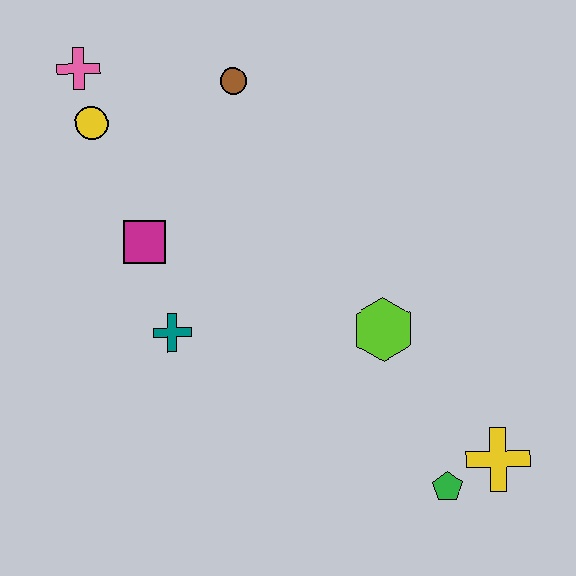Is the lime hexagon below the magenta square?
Yes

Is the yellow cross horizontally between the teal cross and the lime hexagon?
No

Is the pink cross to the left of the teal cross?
Yes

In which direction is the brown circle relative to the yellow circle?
The brown circle is to the right of the yellow circle.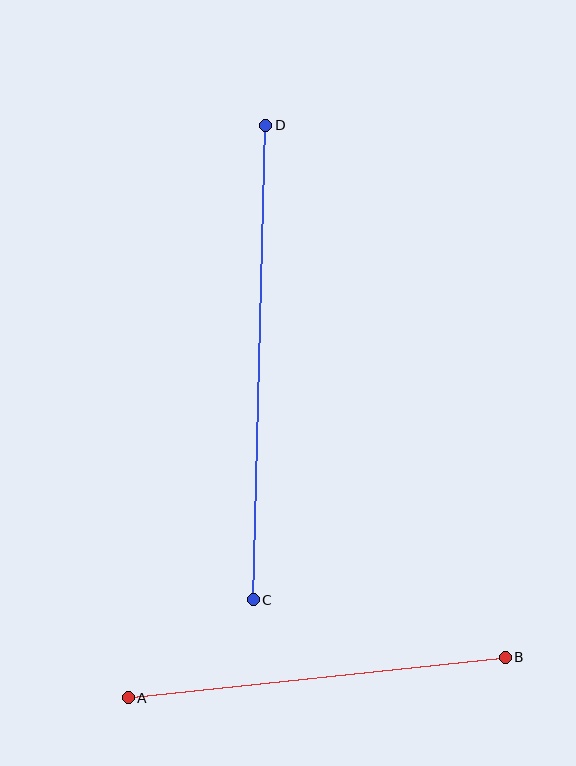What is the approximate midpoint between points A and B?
The midpoint is at approximately (317, 677) pixels.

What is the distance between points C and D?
The distance is approximately 475 pixels.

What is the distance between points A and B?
The distance is approximately 379 pixels.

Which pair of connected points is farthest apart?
Points C and D are farthest apart.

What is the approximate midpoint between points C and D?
The midpoint is at approximately (259, 362) pixels.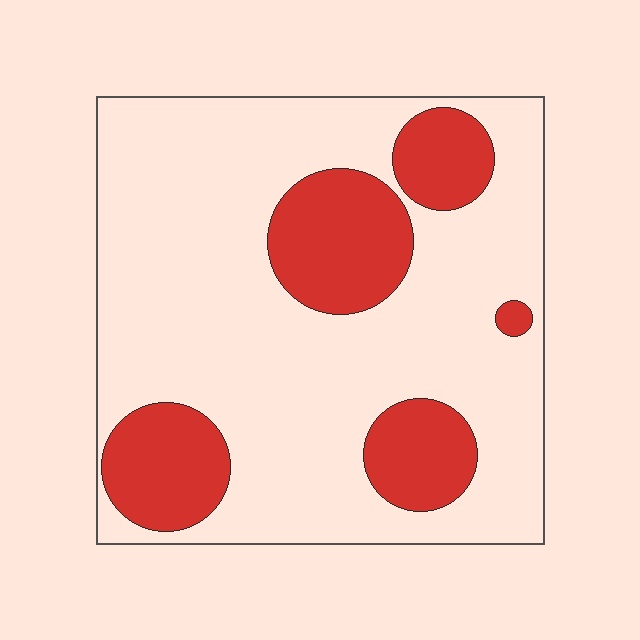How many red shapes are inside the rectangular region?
5.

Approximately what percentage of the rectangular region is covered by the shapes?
Approximately 25%.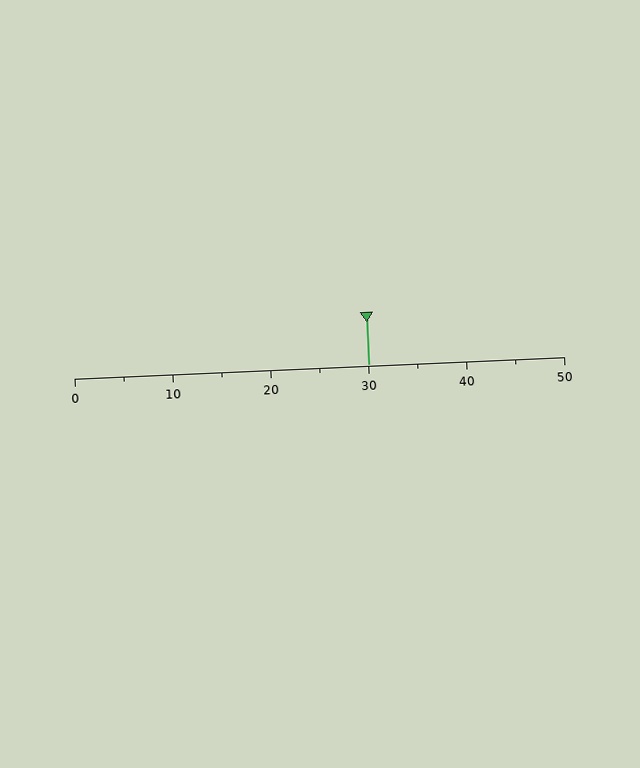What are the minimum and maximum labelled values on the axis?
The axis runs from 0 to 50.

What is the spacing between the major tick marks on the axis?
The major ticks are spaced 10 apart.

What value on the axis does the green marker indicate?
The marker indicates approximately 30.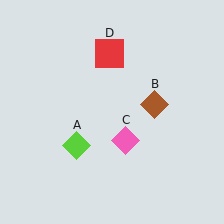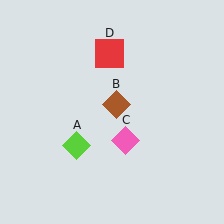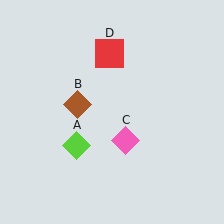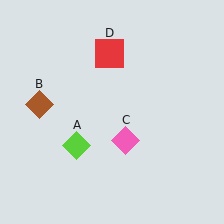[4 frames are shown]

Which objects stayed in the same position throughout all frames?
Lime diamond (object A) and pink diamond (object C) and red square (object D) remained stationary.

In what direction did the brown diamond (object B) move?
The brown diamond (object B) moved left.